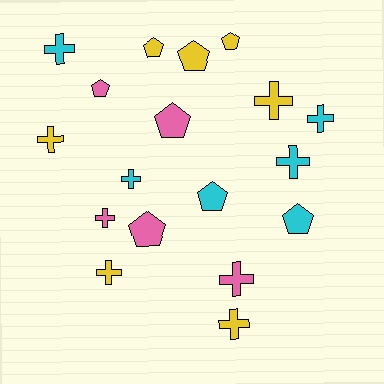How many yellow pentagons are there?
There are 3 yellow pentagons.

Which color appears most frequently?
Yellow, with 7 objects.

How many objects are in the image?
There are 18 objects.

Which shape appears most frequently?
Cross, with 10 objects.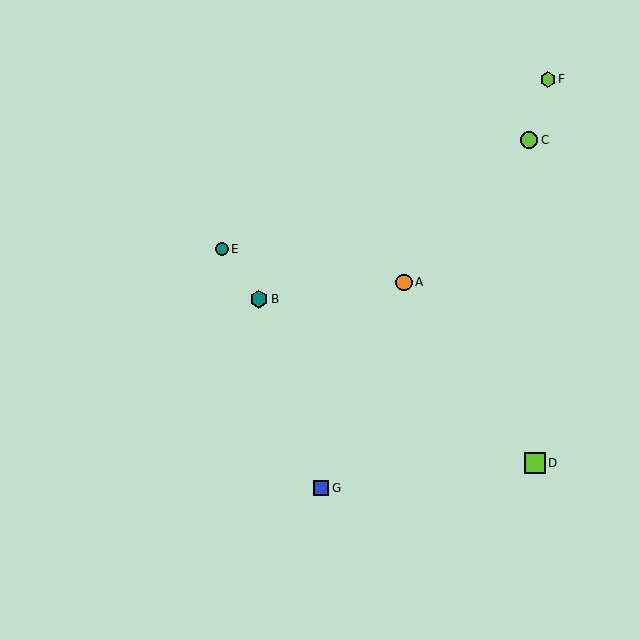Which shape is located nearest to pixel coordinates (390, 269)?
The orange circle (labeled A) at (404, 282) is nearest to that location.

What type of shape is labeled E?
Shape E is a teal circle.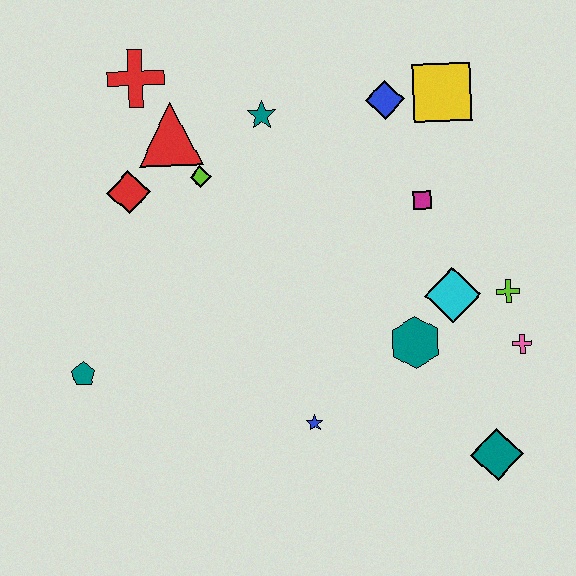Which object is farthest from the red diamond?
The teal diamond is farthest from the red diamond.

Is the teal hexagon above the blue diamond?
No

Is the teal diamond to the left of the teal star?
No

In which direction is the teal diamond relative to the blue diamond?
The teal diamond is below the blue diamond.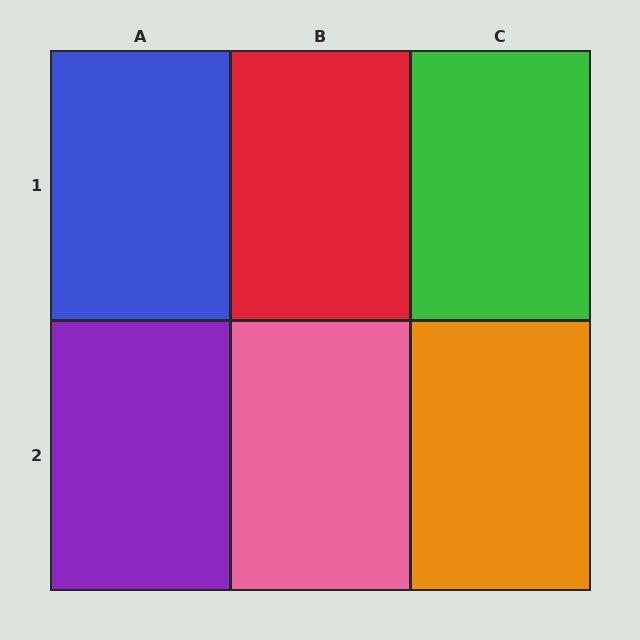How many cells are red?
1 cell is red.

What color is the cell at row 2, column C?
Orange.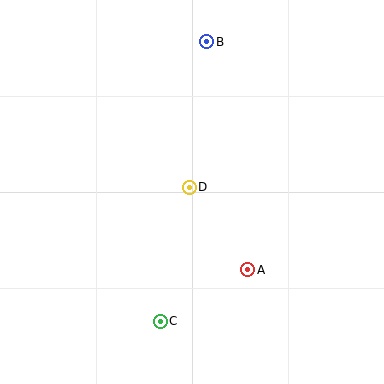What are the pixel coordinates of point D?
Point D is at (189, 187).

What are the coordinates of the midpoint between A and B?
The midpoint between A and B is at (227, 156).